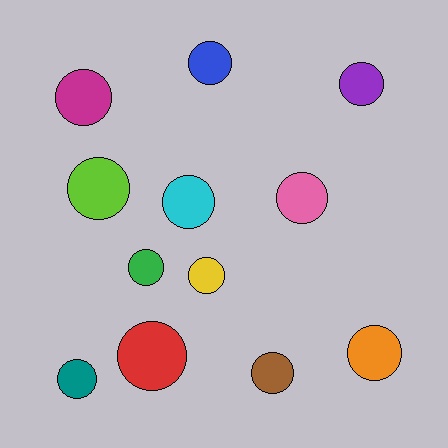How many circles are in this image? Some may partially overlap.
There are 12 circles.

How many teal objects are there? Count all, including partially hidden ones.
There is 1 teal object.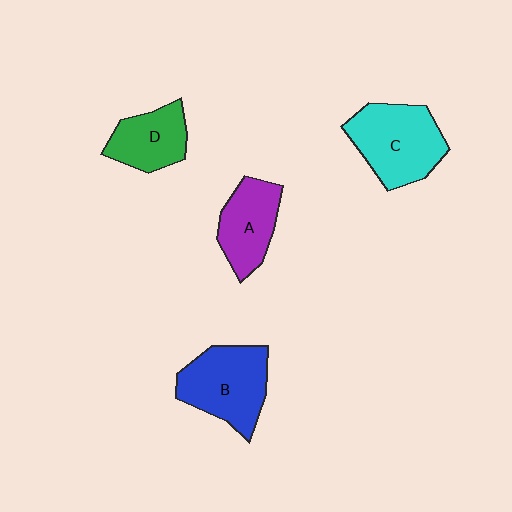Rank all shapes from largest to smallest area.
From largest to smallest: C (cyan), B (blue), A (purple), D (green).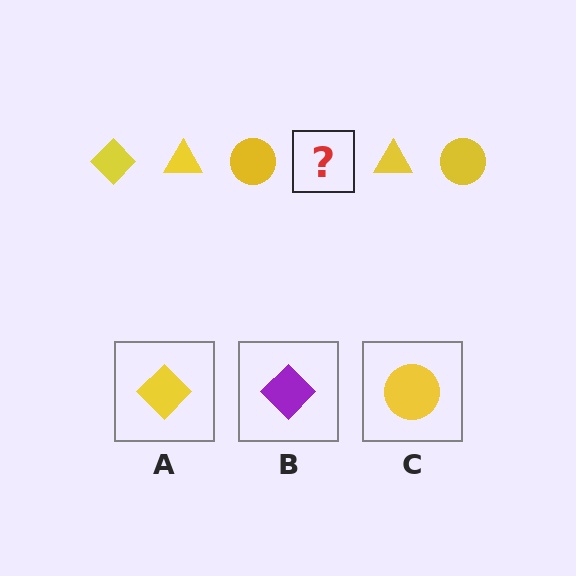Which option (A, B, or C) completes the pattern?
A.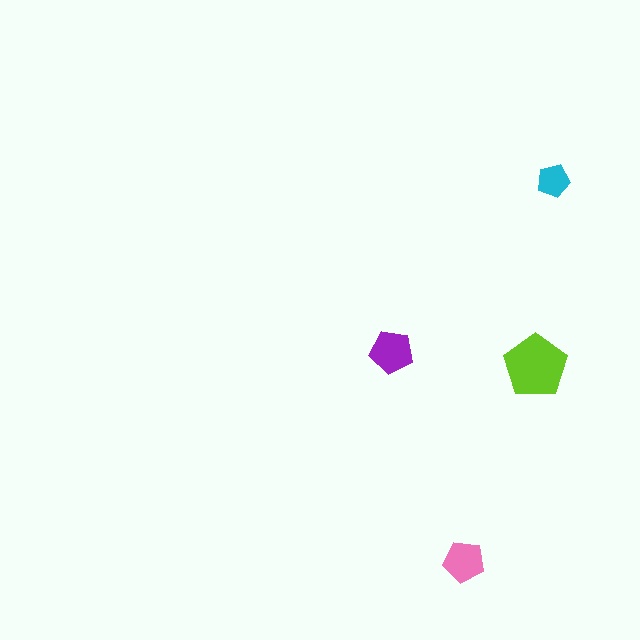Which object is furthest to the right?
The cyan pentagon is rightmost.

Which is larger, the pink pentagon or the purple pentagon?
The purple one.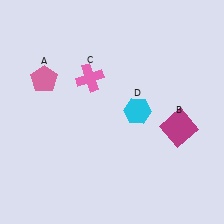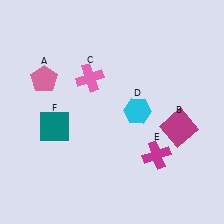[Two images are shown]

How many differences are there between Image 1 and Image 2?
There are 2 differences between the two images.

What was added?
A magenta cross (E), a teal square (F) were added in Image 2.